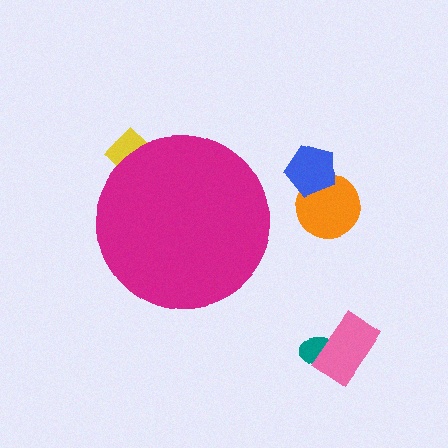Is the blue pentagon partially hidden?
No, the blue pentagon is fully visible.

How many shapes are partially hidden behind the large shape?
1 shape is partially hidden.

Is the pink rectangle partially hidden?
No, the pink rectangle is fully visible.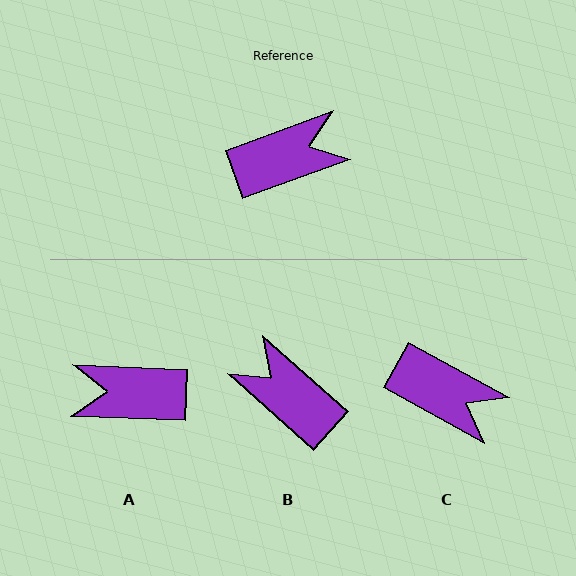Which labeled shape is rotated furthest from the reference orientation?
A, about 158 degrees away.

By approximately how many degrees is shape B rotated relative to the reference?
Approximately 118 degrees counter-clockwise.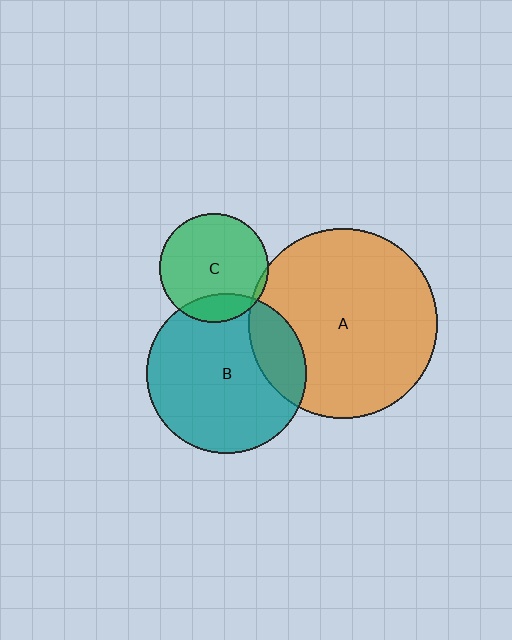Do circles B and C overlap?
Yes.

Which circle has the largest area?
Circle A (orange).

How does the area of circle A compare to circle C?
Approximately 3.0 times.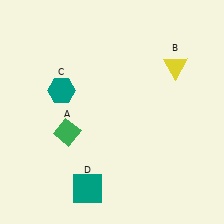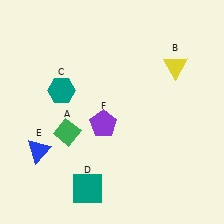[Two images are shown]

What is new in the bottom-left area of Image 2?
A purple pentagon (F) was added in the bottom-left area of Image 2.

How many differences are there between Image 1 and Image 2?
There are 2 differences between the two images.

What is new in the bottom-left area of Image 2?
A blue triangle (E) was added in the bottom-left area of Image 2.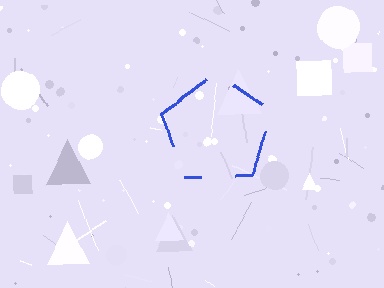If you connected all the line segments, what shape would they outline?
They would outline a pentagon.